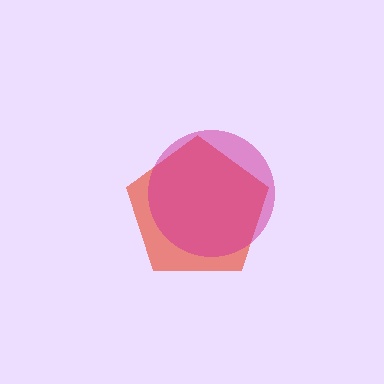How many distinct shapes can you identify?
There are 2 distinct shapes: a red pentagon, a magenta circle.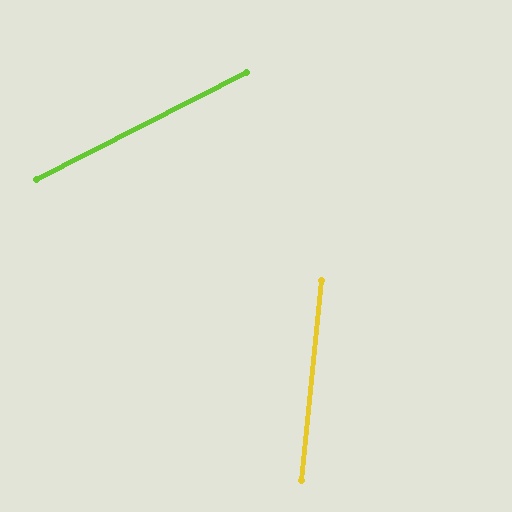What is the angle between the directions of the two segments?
Approximately 57 degrees.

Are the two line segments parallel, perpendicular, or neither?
Neither parallel nor perpendicular — they differ by about 57°.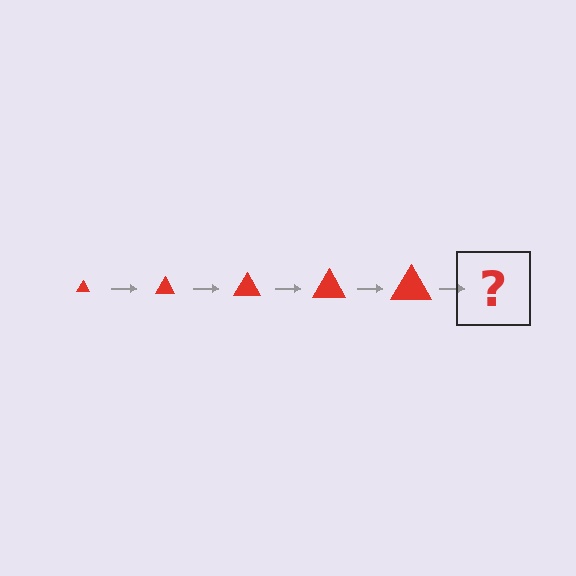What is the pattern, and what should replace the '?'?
The pattern is that the triangle gets progressively larger each step. The '?' should be a red triangle, larger than the previous one.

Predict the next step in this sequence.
The next step is a red triangle, larger than the previous one.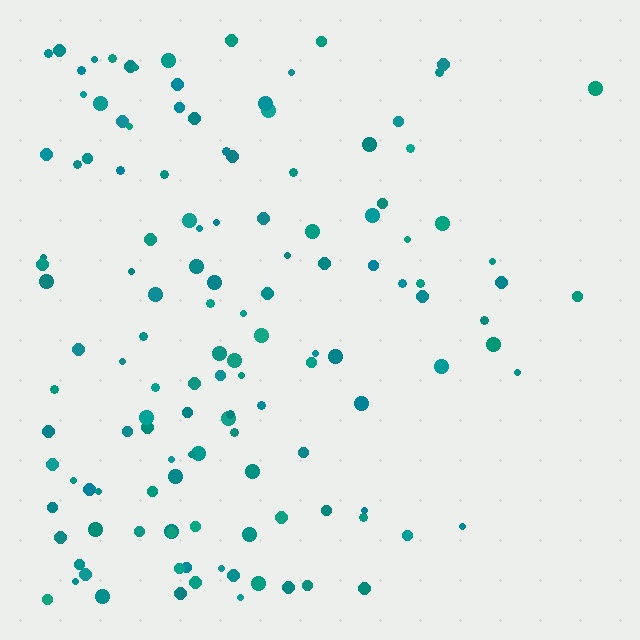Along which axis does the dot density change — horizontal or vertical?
Horizontal.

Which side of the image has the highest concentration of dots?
The left.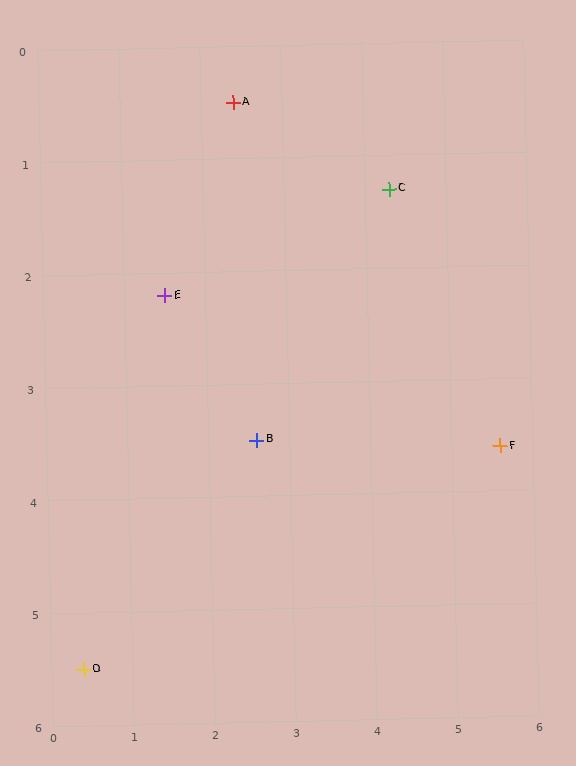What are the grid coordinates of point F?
Point F is at approximately (5.6, 3.6).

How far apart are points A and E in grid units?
Points A and E are about 1.9 grid units apart.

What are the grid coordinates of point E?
Point E is at approximately (1.5, 2.2).